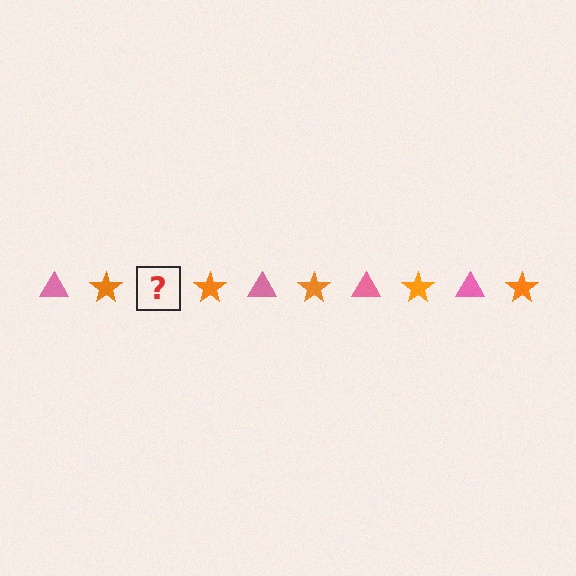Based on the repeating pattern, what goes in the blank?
The blank should be a pink triangle.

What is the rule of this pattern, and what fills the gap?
The rule is that the pattern alternates between pink triangle and orange star. The gap should be filled with a pink triangle.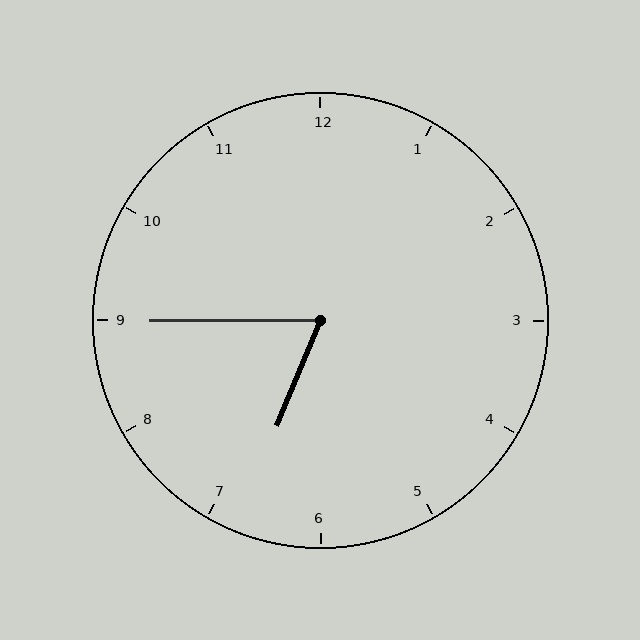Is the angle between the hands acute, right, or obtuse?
It is acute.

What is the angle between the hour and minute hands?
Approximately 68 degrees.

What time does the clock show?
6:45.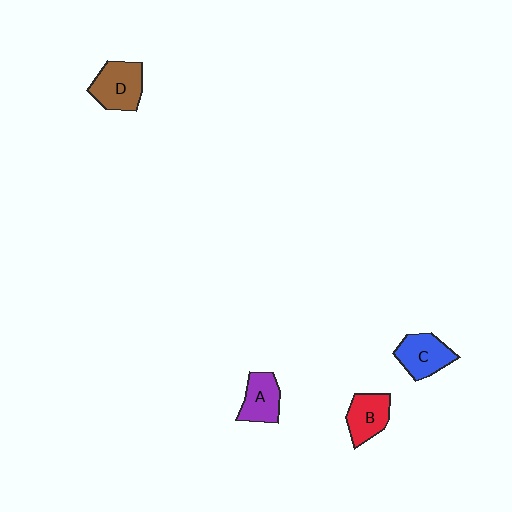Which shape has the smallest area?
Shape A (purple).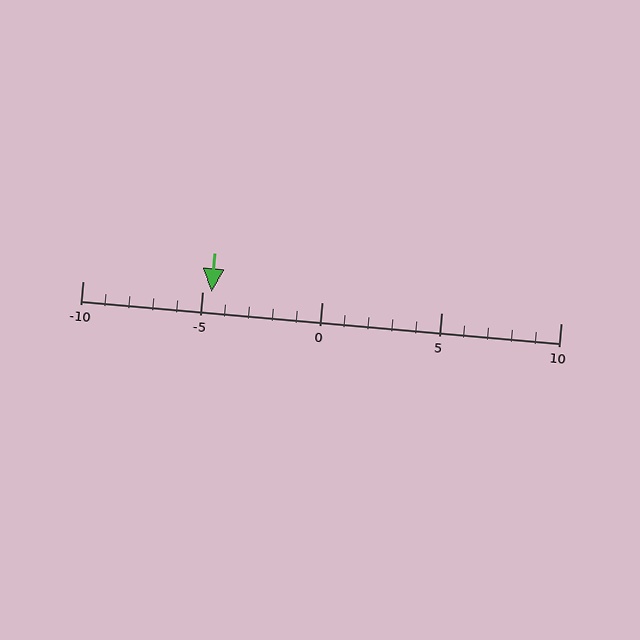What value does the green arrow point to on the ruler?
The green arrow points to approximately -5.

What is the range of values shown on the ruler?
The ruler shows values from -10 to 10.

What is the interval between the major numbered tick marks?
The major tick marks are spaced 5 units apart.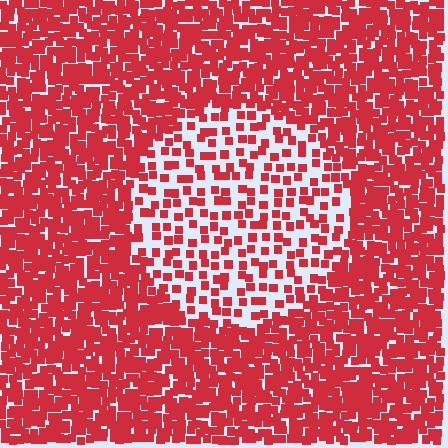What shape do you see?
I see a circle.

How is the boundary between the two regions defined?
The boundary is defined by a change in element density (approximately 2.5x ratio). All elements are the same color, size, and shape.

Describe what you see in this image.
The image contains small red elements arranged at two different densities. A circle-shaped region is visible where the elements are less densely packed than the surrounding area.